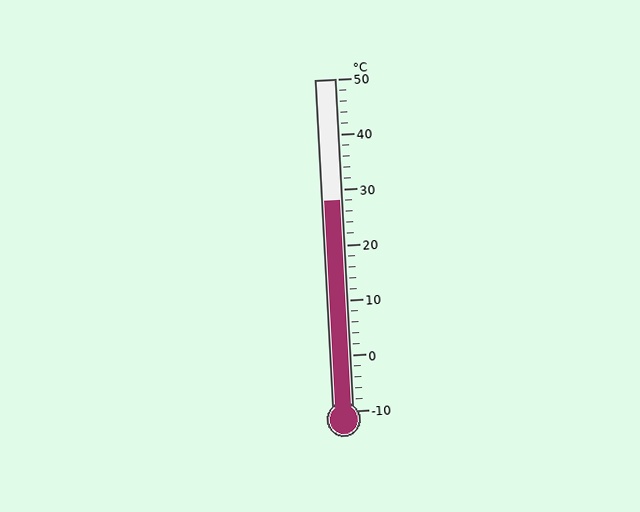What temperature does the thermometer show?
The thermometer shows approximately 28°C.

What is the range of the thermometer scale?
The thermometer scale ranges from -10°C to 50°C.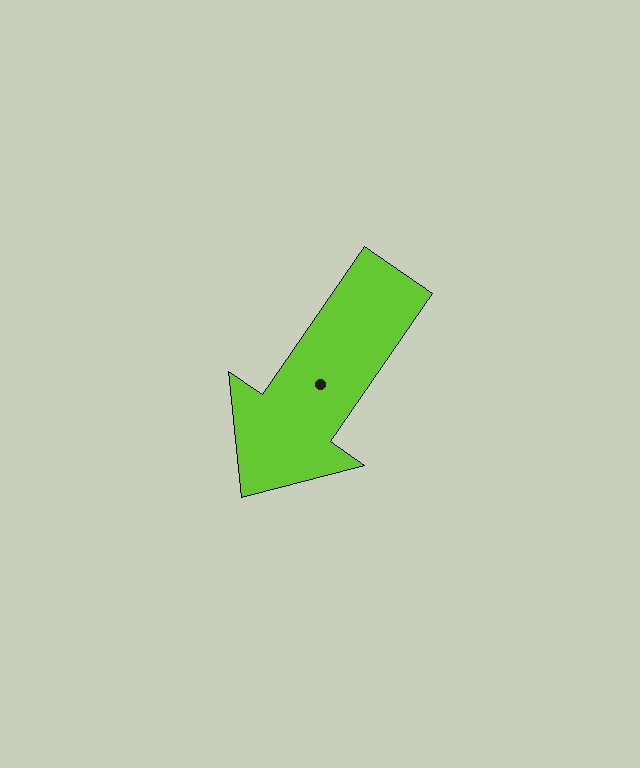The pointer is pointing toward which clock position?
Roughly 7 o'clock.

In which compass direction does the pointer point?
Southwest.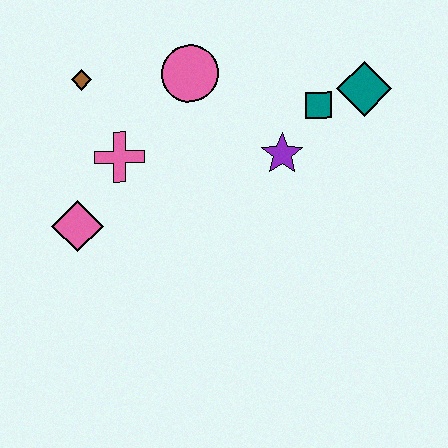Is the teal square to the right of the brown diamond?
Yes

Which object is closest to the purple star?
The teal square is closest to the purple star.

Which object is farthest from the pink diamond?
The teal diamond is farthest from the pink diamond.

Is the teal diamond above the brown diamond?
No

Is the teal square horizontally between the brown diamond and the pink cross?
No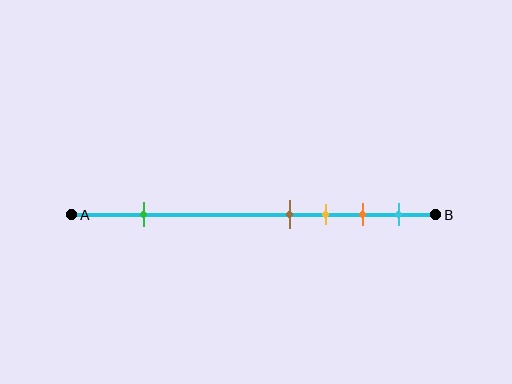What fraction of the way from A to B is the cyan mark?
The cyan mark is approximately 90% (0.9) of the way from A to B.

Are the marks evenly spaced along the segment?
No, the marks are not evenly spaced.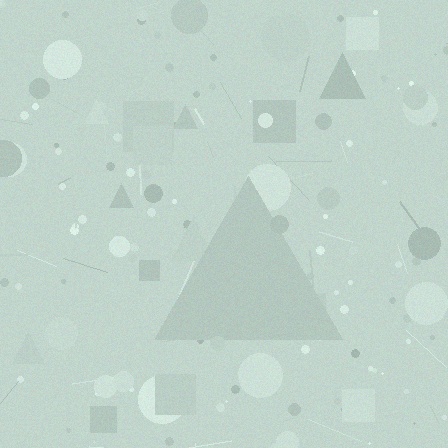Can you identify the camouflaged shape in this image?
The camouflaged shape is a triangle.